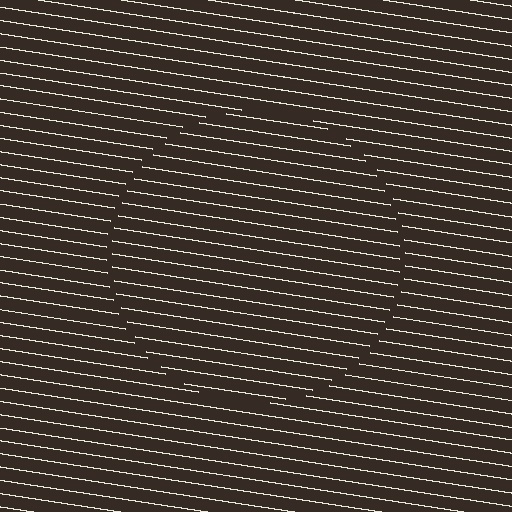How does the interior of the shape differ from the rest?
The interior of the shape contains the same grating, shifted by half a period — the contour is defined by the phase discontinuity where line-ends from the inner and outer gratings abut.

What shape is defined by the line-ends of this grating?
An illusory circle. The interior of the shape contains the same grating, shifted by half a period — the contour is defined by the phase discontinuity where line-ends from the inner and outer gratings abut.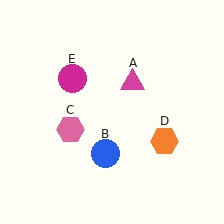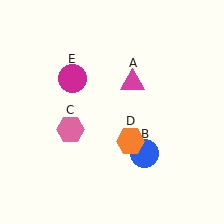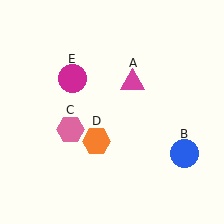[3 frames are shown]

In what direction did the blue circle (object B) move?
The blue circle (object B) moved right.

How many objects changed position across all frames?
2 objects changed position: blue circle (object B), orange hexagon (object D).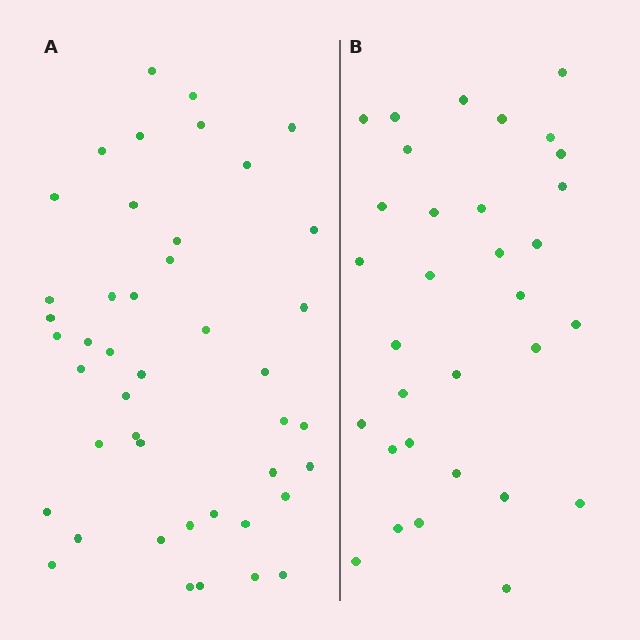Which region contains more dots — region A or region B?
Region A (the left region) has more dots.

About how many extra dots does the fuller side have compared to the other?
Region A has roughly 12 or so more dots than region B.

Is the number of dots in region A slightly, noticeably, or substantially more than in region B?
Region A has noticeably more, but not dramatically so. The ratio is roughly 1.4 to 1.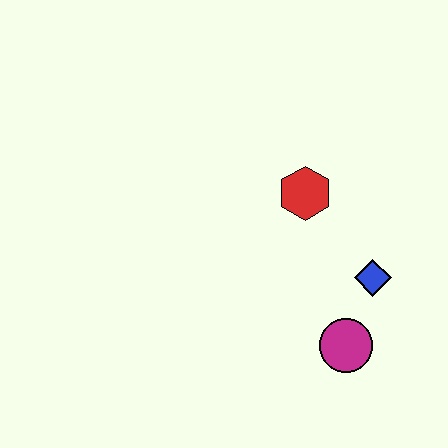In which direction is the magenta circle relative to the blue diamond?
The magenta circle is below the blue diamond.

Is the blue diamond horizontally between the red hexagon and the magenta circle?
No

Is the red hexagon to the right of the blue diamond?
No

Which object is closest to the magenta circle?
The blue diamond is closest to the magenta circle.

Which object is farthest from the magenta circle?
The red hexagon is farthest from the magenta circle.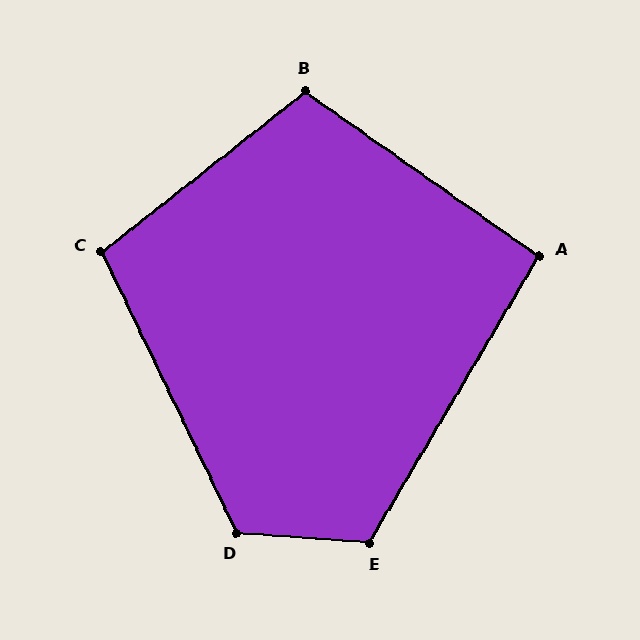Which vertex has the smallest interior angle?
A, at approximately 94 degrees.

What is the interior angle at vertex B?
Approximately 107 degrees (obtuse).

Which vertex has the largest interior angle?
D, at approximately 120 degrees.